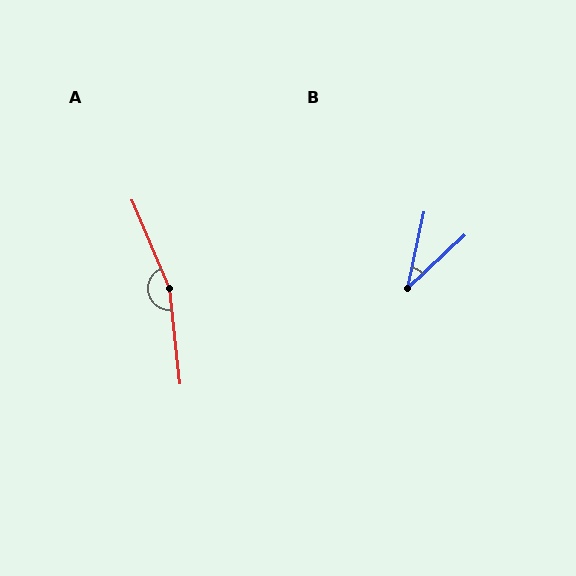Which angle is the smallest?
B, at approximately 34 degrees.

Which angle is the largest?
A, at approximately 163 degrees.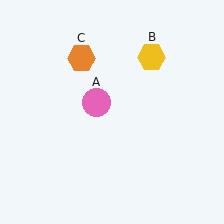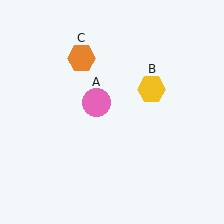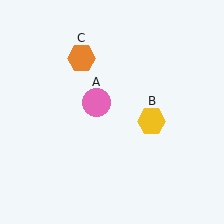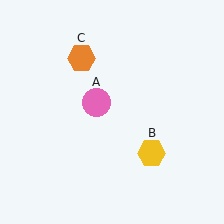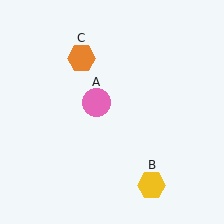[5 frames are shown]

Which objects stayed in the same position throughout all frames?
Pink circle (object A) and orange hexagon (object C) remained stationary.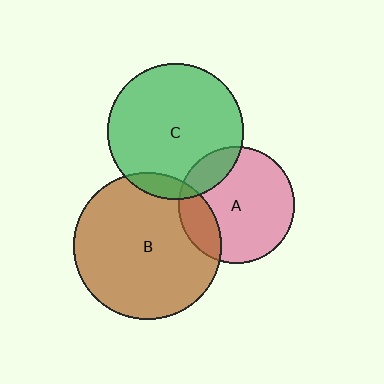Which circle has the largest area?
Circle B (brown).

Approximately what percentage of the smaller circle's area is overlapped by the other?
Approximately 10%.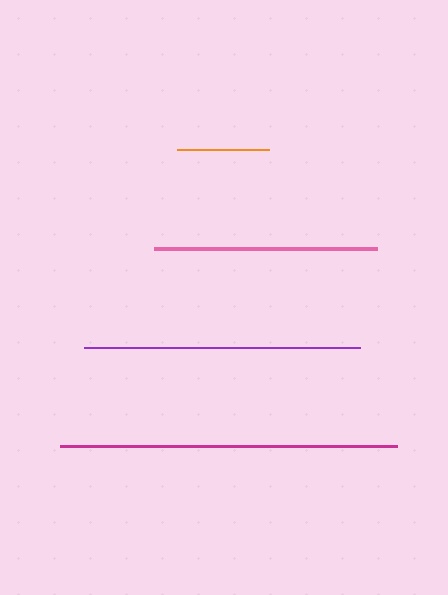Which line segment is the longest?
The magenta line is the longest at approximately 337 pixels.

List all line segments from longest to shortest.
From longest to shortest: magenta, purple, pink, orange.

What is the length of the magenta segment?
The magenta segment is approximately 337 pixels long.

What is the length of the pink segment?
The pink segment is approximately 223 pixels long.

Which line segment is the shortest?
The orange line is the shortest at approximately 92 pixels.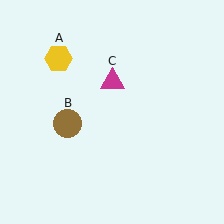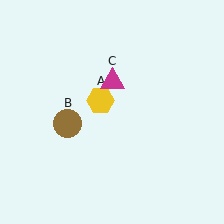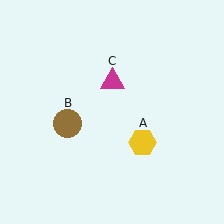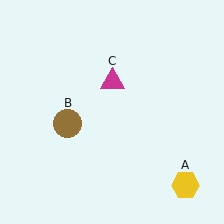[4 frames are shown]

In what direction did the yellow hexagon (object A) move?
The yellow hexagon (object A) moved down and to the right.